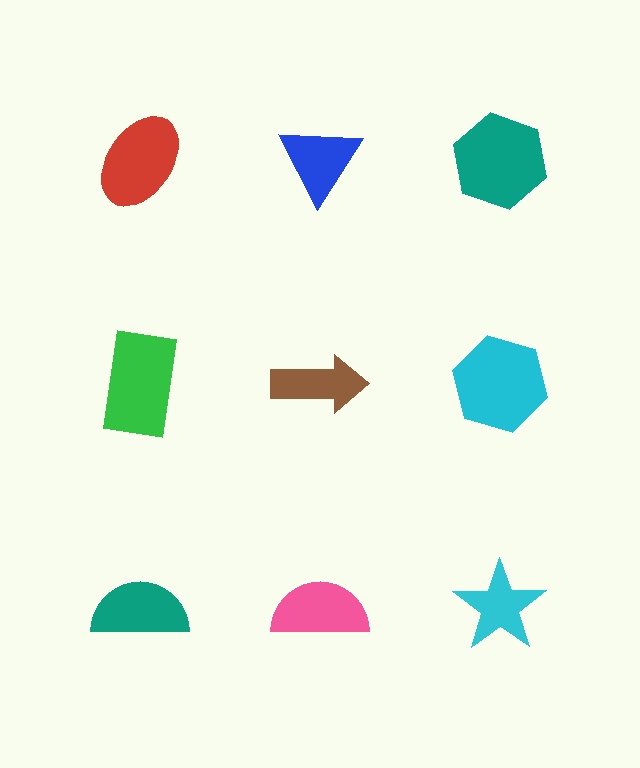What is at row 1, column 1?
A red ellipse.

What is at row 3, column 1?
A teal semicircle.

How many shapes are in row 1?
3 shapes.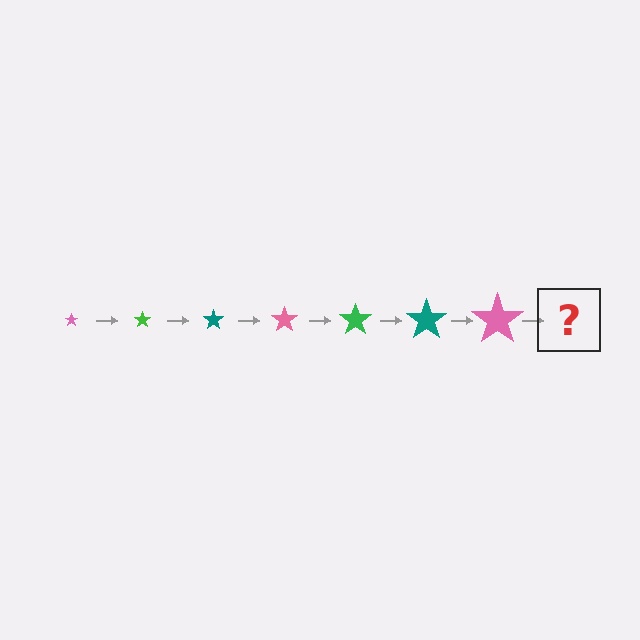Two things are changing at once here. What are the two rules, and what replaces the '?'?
The two rules are that the star grows larger each step and the color cycles through pink, green, and teal. The '?' should be a green star, larger than the previous one.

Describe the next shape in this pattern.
It should be a green star, larger than the previous one.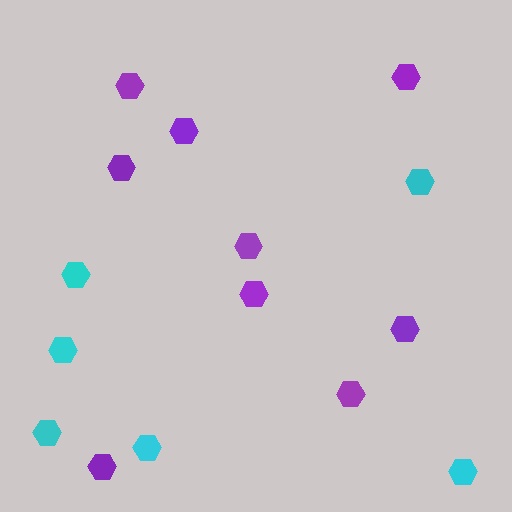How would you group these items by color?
There are 2 groups: one group of purple hexagons (9) and one group of cyan hexagons (6).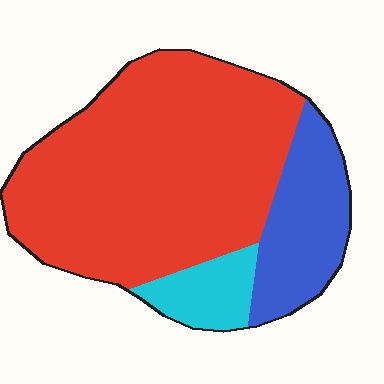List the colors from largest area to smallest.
From largest to smallest: red, blue, cyan.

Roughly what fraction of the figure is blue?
Blue covers about 20% of the figure.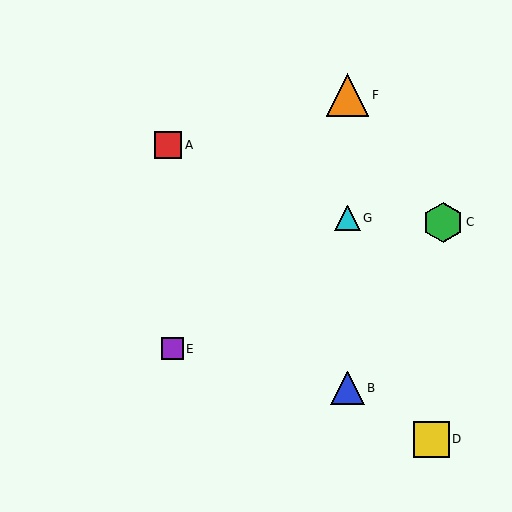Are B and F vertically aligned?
Yes, both are at x≈347.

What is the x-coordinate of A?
Object A is at x≈168.